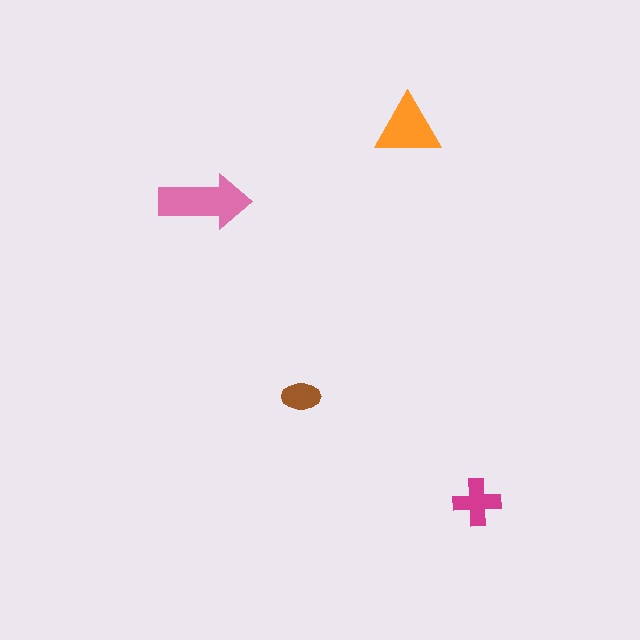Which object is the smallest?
The brown ellipse.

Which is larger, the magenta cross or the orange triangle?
The orange triangle.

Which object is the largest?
The pink arrow.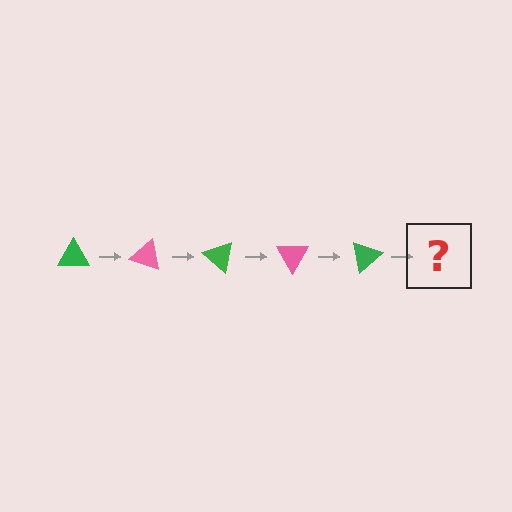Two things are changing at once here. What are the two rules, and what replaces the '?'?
The two rules are that it rotates 20 degrees each step and the color cycles through green and pink. The '?' should be a pink triangle, rotated 100 degrees from the start.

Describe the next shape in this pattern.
It should be a pink triangle, rotated 100 degrees from the start.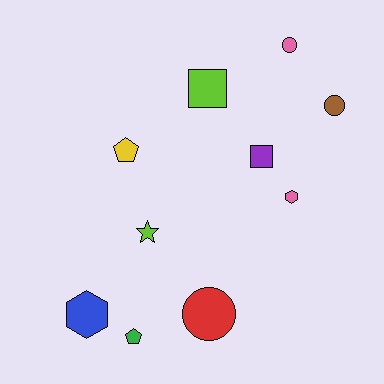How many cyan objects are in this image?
There are no cyan objects.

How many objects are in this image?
There are 10 objects.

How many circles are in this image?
There are 3 circles.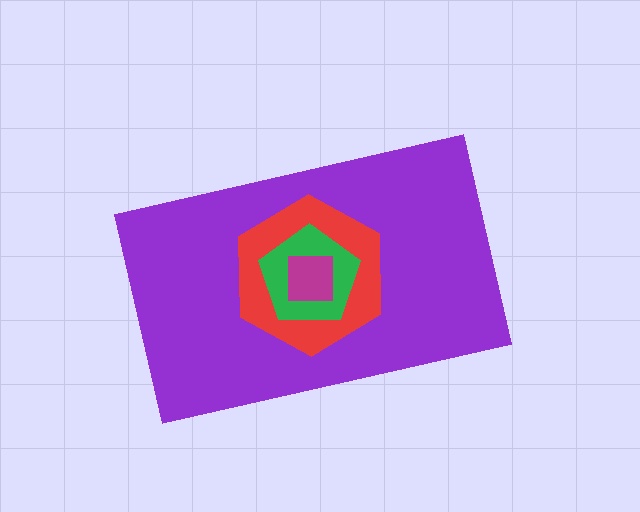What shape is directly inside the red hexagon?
The green pentagon.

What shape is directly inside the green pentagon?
The magenta square.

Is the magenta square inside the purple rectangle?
Yes.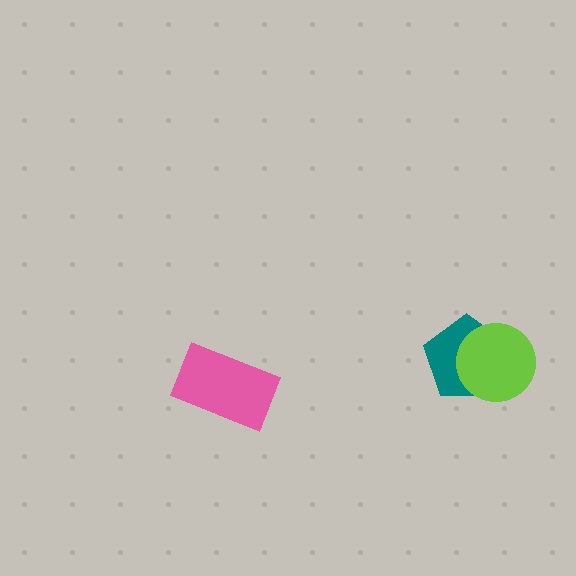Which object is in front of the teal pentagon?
The lime circle is in front of the teal pentagon.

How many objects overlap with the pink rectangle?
0 objects overlap with the pink rectangle.